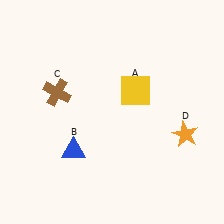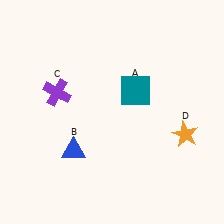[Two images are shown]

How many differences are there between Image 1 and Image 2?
There are 2 differences between the two images.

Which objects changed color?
A changed from yellow to teal. C changed from brown to purple.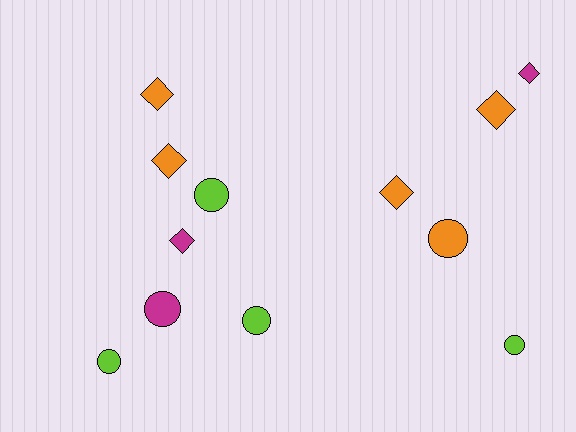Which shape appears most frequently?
Diamond, with 6 objects.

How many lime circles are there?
There are 4 lime circles.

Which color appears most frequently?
Orange, with 5 objects.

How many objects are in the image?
There are 12 objects.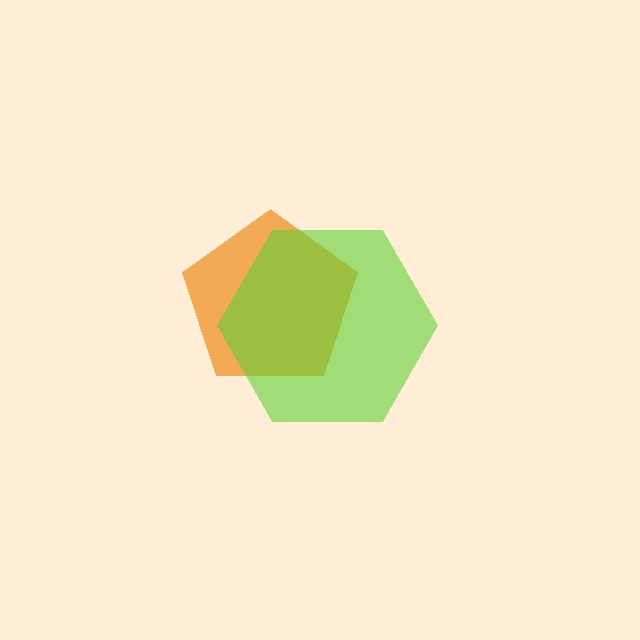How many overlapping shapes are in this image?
There are 2 overlapping shapes in the image.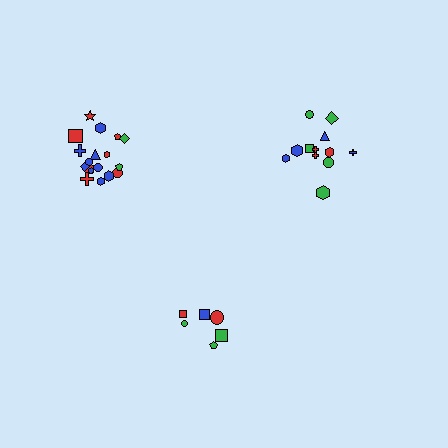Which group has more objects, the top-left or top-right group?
The top-left group.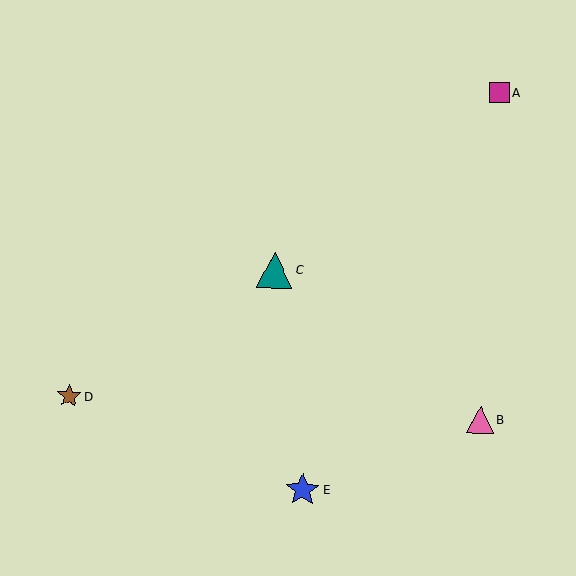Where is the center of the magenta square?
The center of the magenta square is at (499, 93).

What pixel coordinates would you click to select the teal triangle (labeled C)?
Click at (275, 270) to select the teal triangle C.